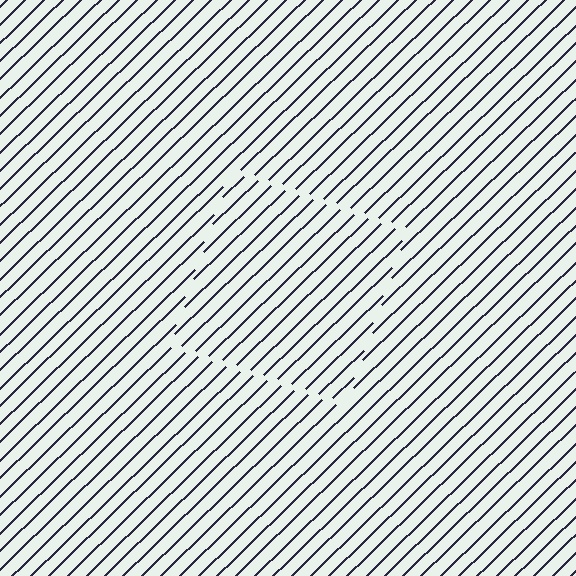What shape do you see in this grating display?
An illusory square. The interior of the shape contains the same grating, shifted by half a period — the contour is defined by the phase discontinuity where line-ends from the inner and outer gratings abut.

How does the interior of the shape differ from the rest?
The interior of the shape contains the same grating, shifted by half a period — the contour is defined by the phase discontinuity where line-ends from the inner and outer gratings abut.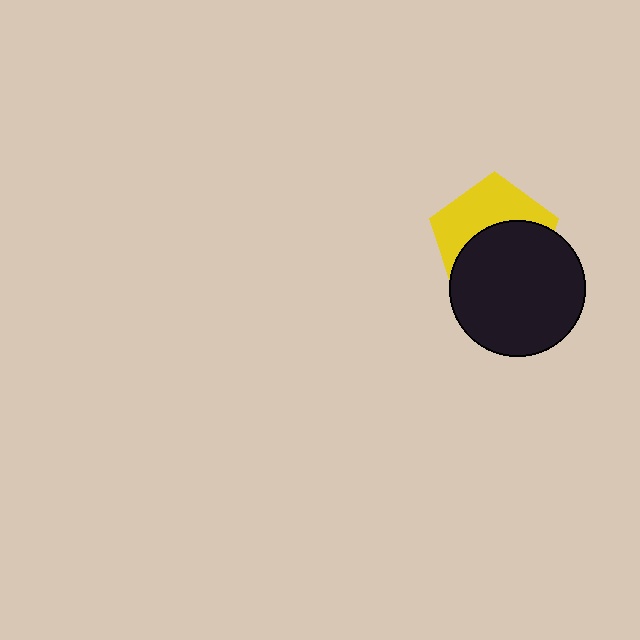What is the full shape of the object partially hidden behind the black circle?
The partially hidden object is a yellow pentagon.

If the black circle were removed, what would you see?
You would see the complete yellow pentagon.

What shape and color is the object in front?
The object in front is a black circle.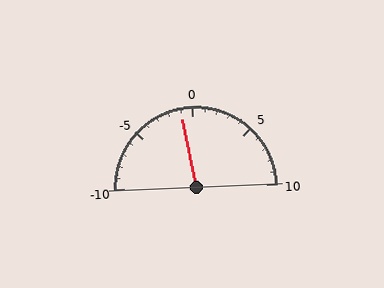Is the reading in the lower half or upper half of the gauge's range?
The reading is in the lower half of the range (-10 to 10).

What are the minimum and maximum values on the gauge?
The gauge ranges from -10 to 10.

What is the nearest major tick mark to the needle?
The nearest major tick mark is 0.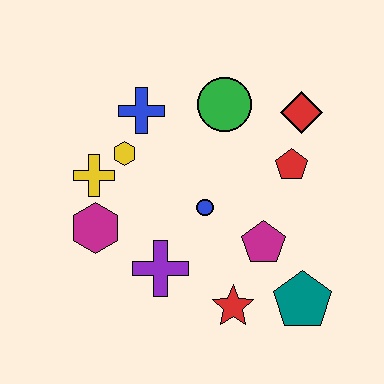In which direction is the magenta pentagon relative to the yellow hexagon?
The magenta pentagon is to the right of the yellow hexagon.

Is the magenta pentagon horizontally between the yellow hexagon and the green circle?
No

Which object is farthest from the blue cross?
The teal pentagon is farthest from the blue cross.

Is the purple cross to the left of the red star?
Yes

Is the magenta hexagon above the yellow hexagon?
No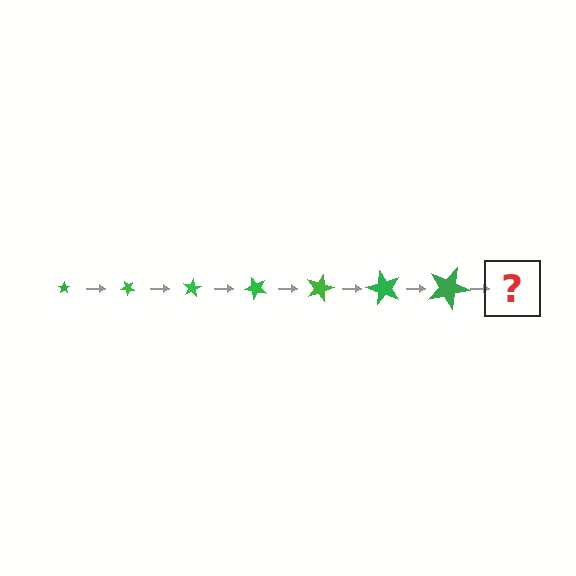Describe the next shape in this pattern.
It should be a star, larger than the previous one and rotated 280 degrees from the start.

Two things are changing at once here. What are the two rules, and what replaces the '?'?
The two rules are that the star grows larger each step and it rotates 40 degrees each step. The '?' should be a star, larger than the previous one and rotated 280 degrees from the start.